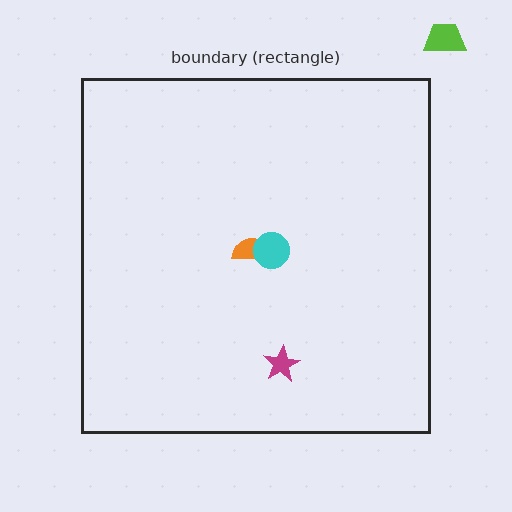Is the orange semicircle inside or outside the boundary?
Inside.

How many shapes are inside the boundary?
3 inside, 1 outside.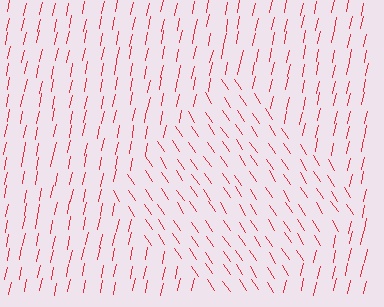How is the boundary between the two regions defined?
The boundary is defined purely by a change in line orientation (approximately 45 degrees difference). All lines are the same color and thickness.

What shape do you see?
I see a diamond.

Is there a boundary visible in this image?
Yes, there is a texture boundary formed by a change in line orientation.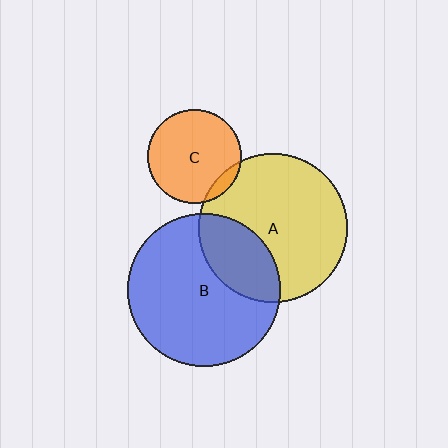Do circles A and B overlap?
Yes.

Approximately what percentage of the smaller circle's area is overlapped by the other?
Approximately 25%.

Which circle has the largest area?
Circle B (blue).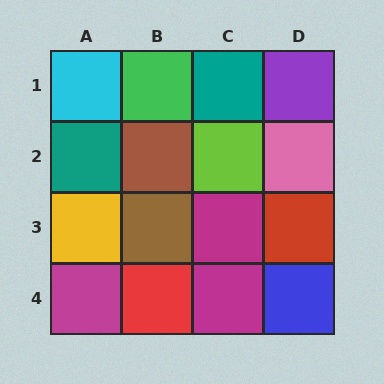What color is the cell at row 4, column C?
Magenta.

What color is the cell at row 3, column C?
Magenta.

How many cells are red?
2 cells are red.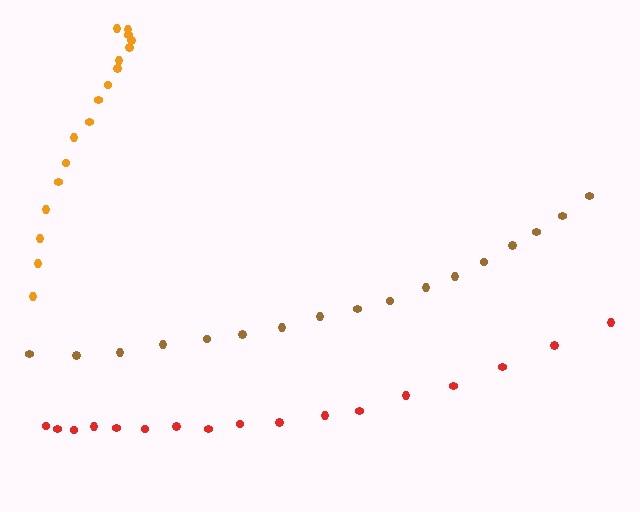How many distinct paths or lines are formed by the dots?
There are 3 distinct paths.